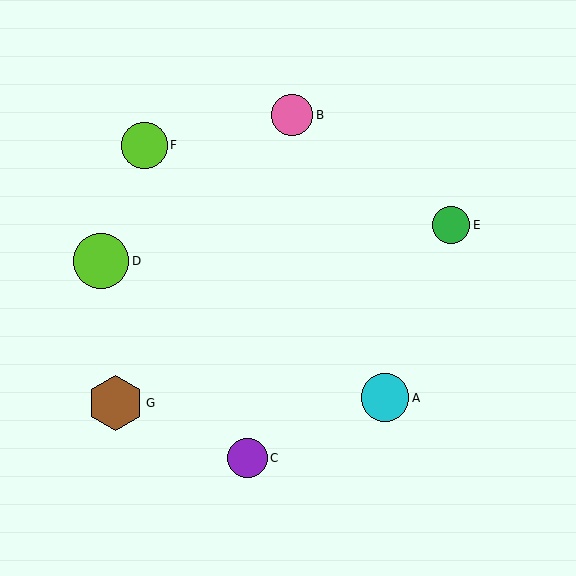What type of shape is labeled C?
Shape C is a purple circle.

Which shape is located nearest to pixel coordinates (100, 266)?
The lime circle (labeled D) at (101, 261) is nearest to that location.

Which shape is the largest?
The lime circle (labeled D) is the largest.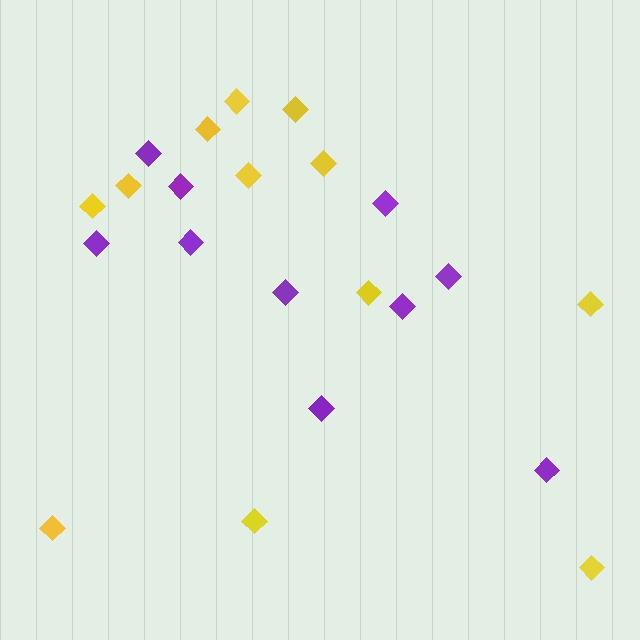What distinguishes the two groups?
There are 2 groups: one group of yellow diamonds (12) and one group of purple diamonds (10).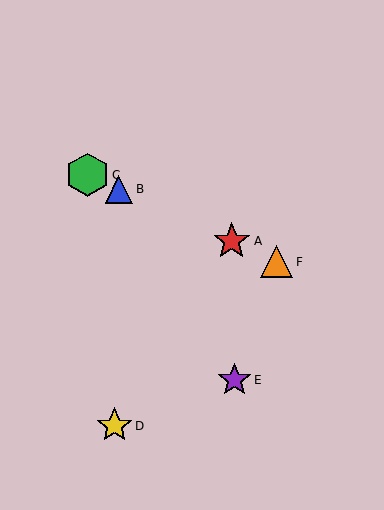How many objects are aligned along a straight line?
4 objects (A, B, C, F) are aligned along a straight line.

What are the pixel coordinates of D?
Object D is at (114, 426).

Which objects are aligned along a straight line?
Objects A, B, C, F are aligned along a straight line.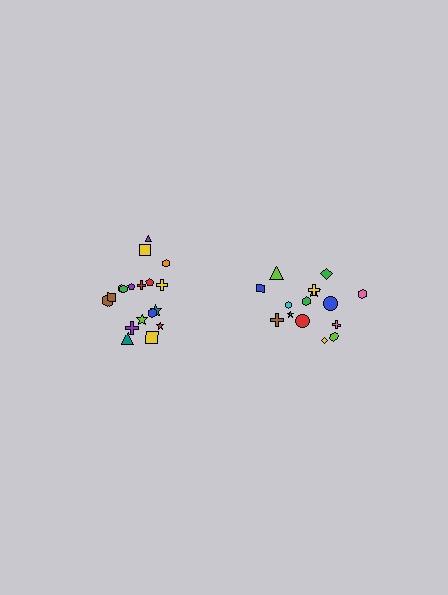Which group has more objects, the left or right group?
The left group.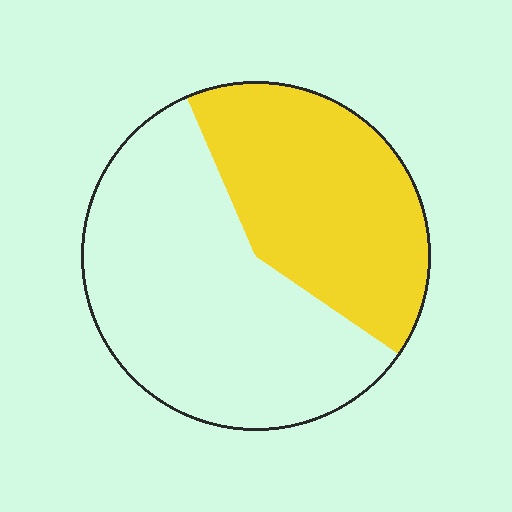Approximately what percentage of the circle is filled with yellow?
Approximately 40%.